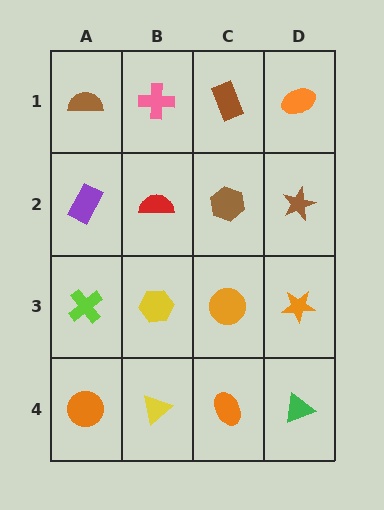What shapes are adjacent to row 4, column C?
An orange circle (row 3, column C), a yellow triangle (row 4, column B), a green triangle (row 4, column D).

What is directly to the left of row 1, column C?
A pink cross.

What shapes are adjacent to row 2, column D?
An orange ellipse (row 1, column D), an orange star (row 3, column D), a brown hexagon (row 2, column C).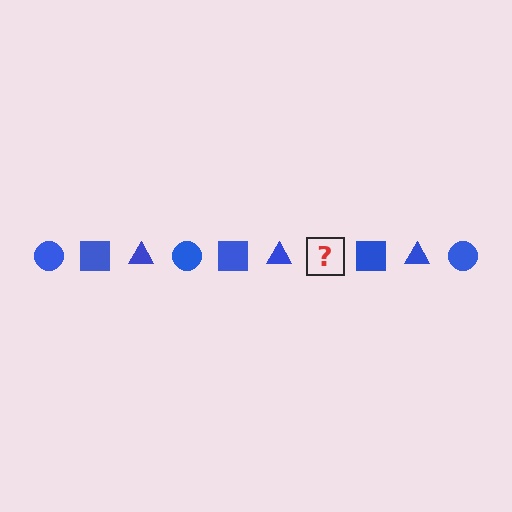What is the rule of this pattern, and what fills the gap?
The rule is that the pattern cycles through circle, square, triangle shapes in blue. The gap should be filled with a blue circle.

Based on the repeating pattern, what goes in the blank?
The blank should be a blue circle.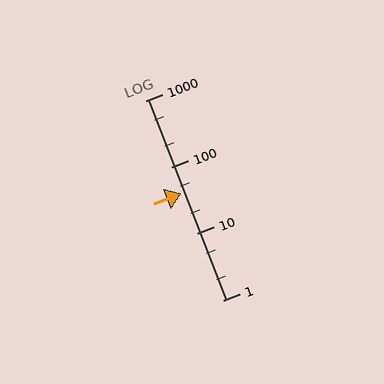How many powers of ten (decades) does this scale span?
The scale spans 3 decades, from 1 to 1000.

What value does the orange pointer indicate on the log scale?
The pointer indicates approximately 40.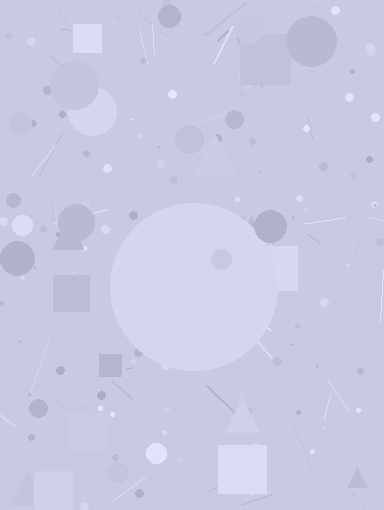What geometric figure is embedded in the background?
A circle is embedded in the background.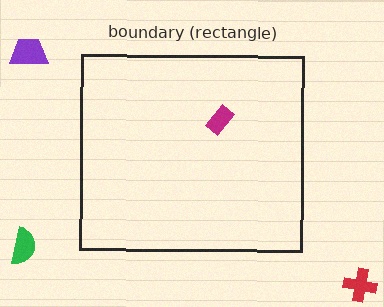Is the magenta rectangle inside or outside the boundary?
Inside.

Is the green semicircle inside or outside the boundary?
Outside.